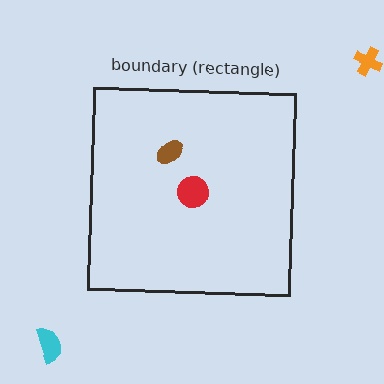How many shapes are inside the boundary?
2 inside, 2 outside.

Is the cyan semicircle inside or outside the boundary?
Outside.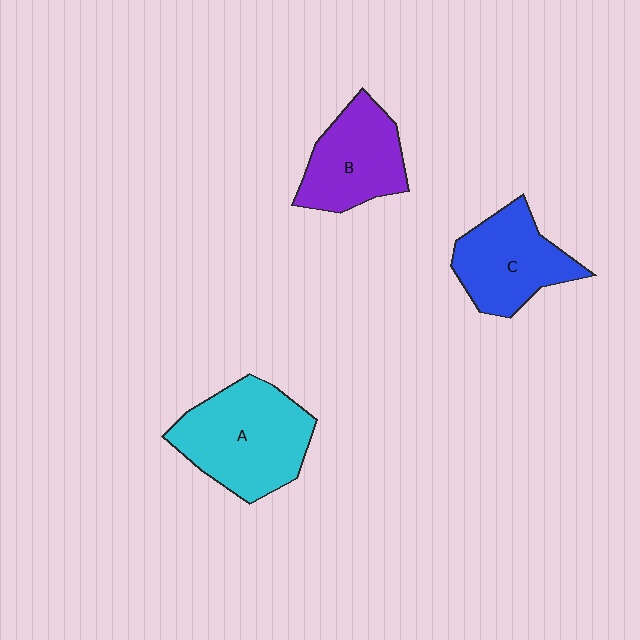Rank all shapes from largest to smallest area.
From largest to smallest: A (cyan), C (blue), B (purple).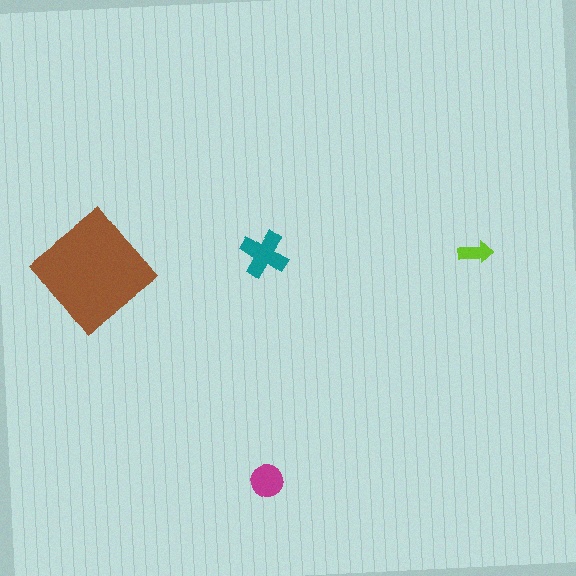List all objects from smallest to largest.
The lime arrow, the magenta circle, the teal cross, the brown diamond.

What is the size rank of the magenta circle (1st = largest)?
3rd.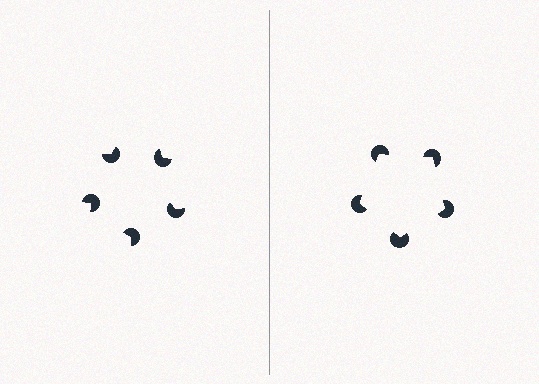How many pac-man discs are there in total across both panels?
10 — 5 on each side.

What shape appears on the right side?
An illusory pentagon.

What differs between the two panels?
The pac-man discs are positioned identically on both sides; only the wedge orientations differ. On the right they align to a pentagon; on the left they are misaligned.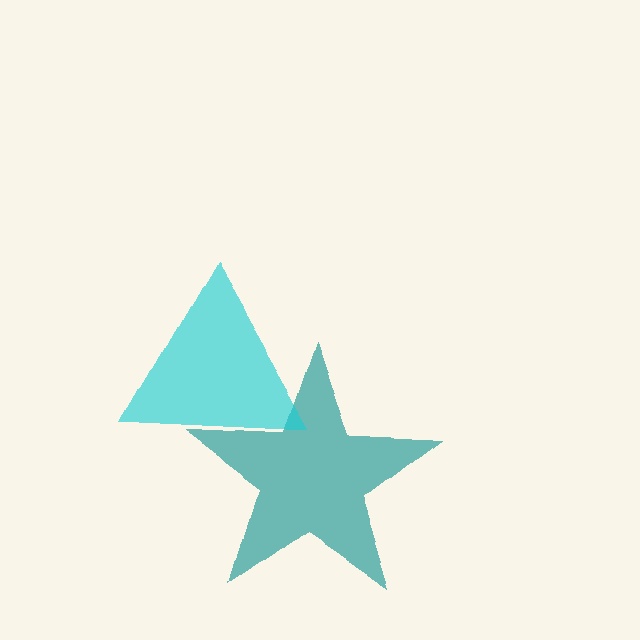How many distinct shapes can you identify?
There are 2 distinct shapes: a teal star, a cyan triangle.